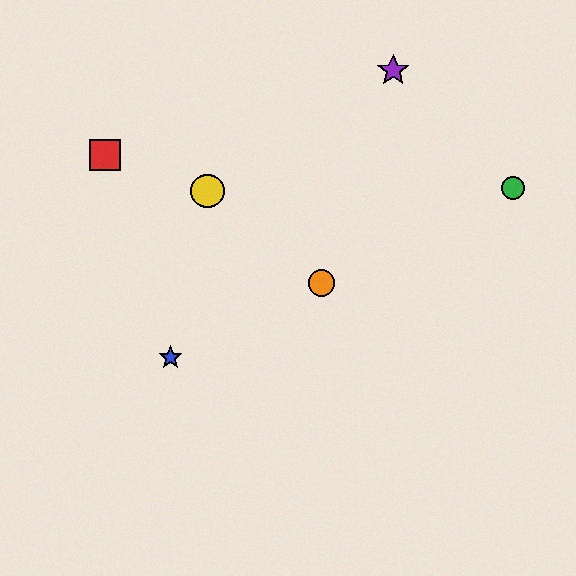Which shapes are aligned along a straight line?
The blue star, the green circle, the orange circle are aligned along a straight line.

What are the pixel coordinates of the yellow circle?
The yellow circle is at (207, 191).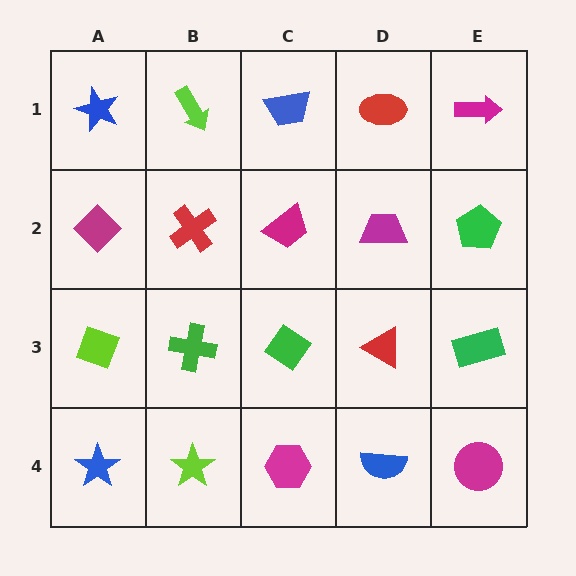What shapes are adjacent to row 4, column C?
A green diamond (row 3, column C), a lime star (row 4, column B), a blue semicircle (row 4, column D).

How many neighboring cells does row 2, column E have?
3.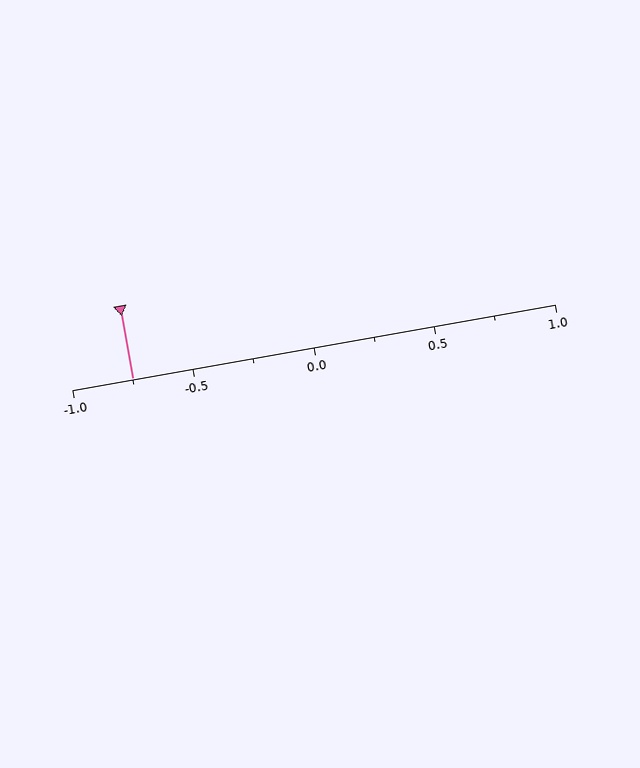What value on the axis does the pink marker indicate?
The marker indicates approximately -0.75.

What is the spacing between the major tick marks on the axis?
The major ticks are spaced 0.5 apart.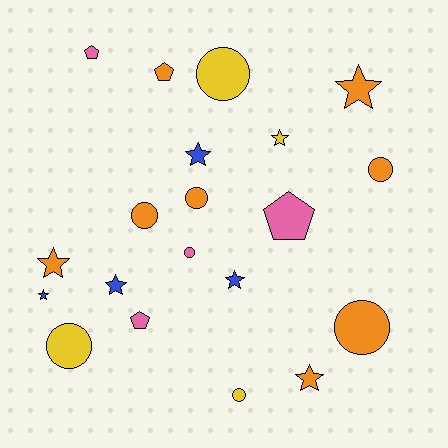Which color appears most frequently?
Orange, with 8 objects.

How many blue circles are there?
There are no blue circles.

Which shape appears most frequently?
Circle, with 8 objects.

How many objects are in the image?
There are 20 objects.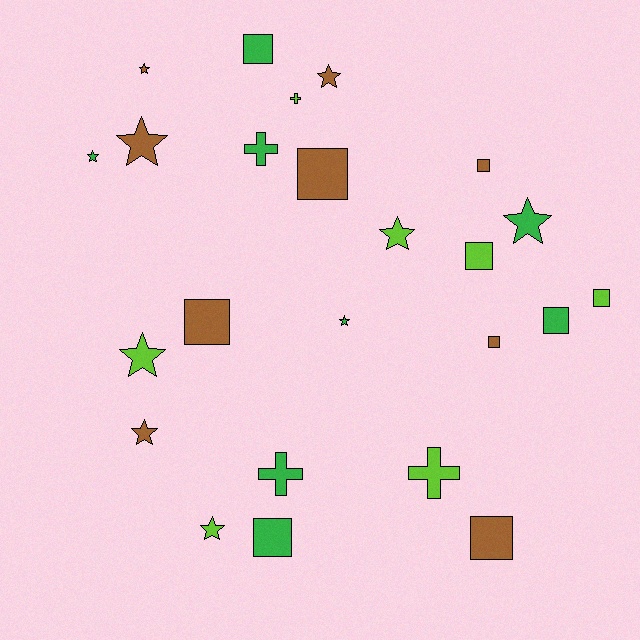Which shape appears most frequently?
Square, with 10 objects.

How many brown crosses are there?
There are no brown crosses.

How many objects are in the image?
There are 24 objects.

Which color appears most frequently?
Brown, with 9 objects.